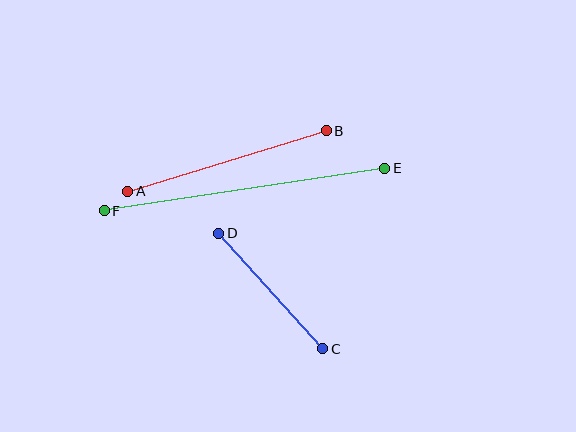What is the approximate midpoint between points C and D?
The midpoint is at approximately (271, 291) pixels.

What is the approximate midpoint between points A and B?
The midpoint is at approximately (227, 161) pixels.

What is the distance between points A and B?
The distance is approximately 208 pixels.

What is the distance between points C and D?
The distance is approximately 155 pixels.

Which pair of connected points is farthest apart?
Points E and F are farthest apart.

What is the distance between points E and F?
The distance is approximately 284 pixels.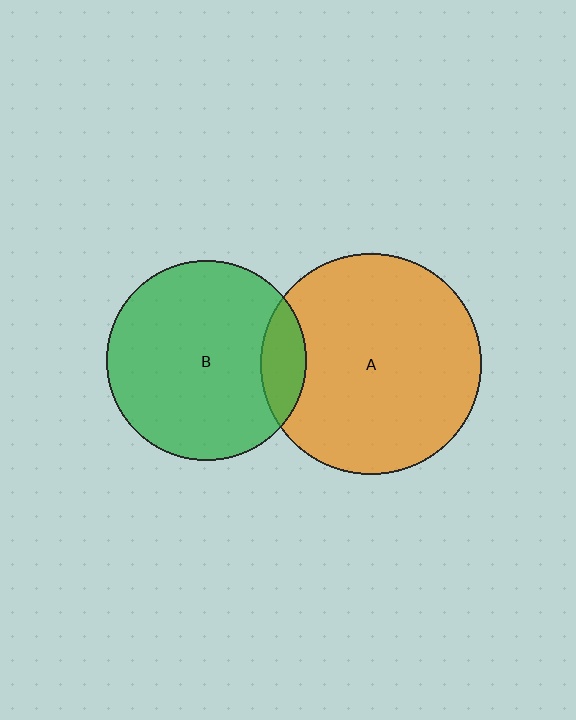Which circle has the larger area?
Circle A (orange).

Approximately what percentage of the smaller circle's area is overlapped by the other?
Approximately 15%.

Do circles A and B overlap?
Yes.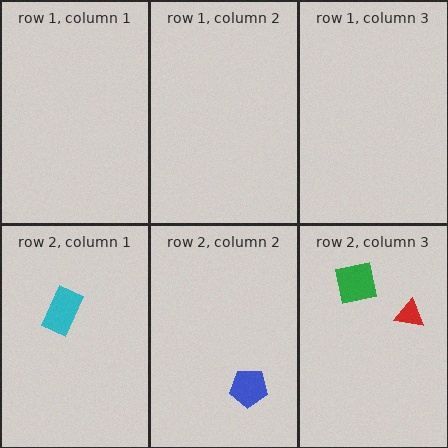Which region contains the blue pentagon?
The row 2, column 2 region.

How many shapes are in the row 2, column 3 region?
2.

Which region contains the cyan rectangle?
The row 2, column 1 region.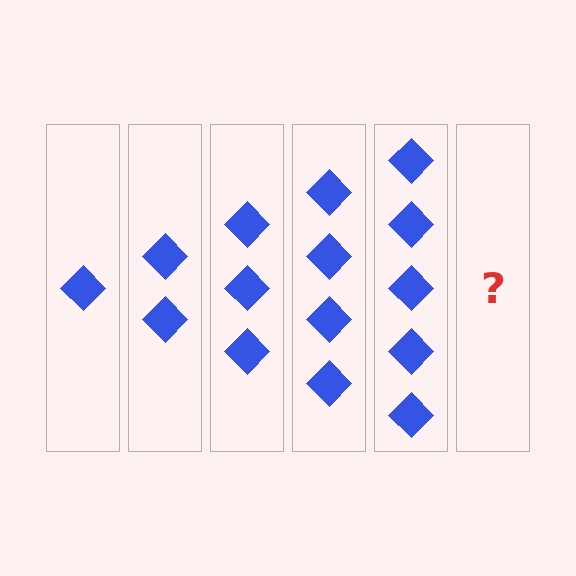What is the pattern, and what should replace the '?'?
The pattern is that each step adds one more diamond. The '?' should be 6 diamonds.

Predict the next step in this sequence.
The next step is 6 diamonds.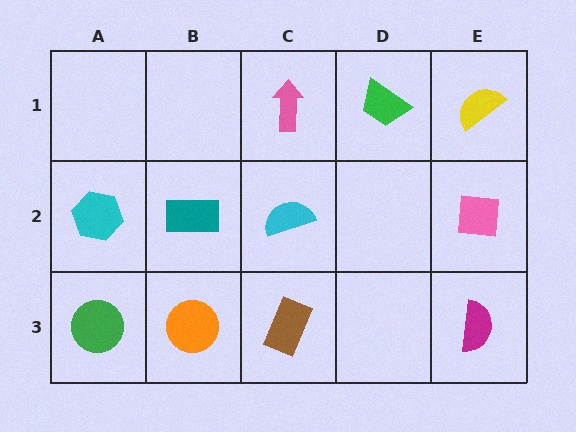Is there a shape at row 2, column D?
No, that cell is empty.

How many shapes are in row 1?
3 shapes.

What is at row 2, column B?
A teal rectangle.